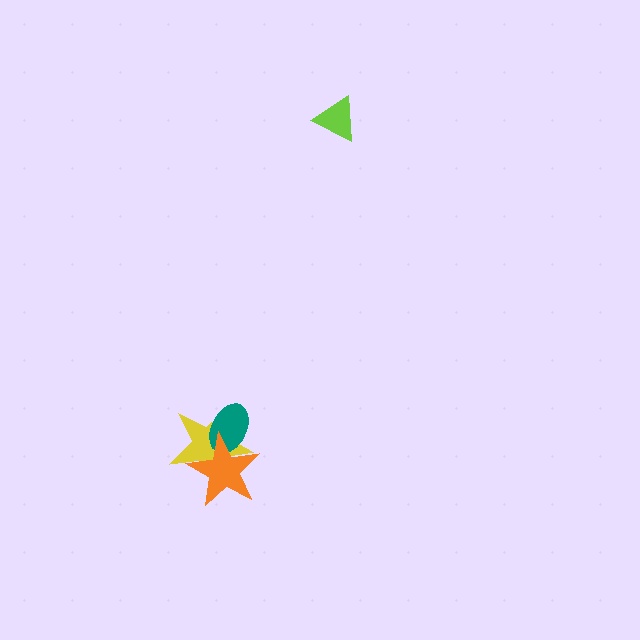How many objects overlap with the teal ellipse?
2 objects overlap with the teal ellipse.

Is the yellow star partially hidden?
Yes, it is partially covered by another shape.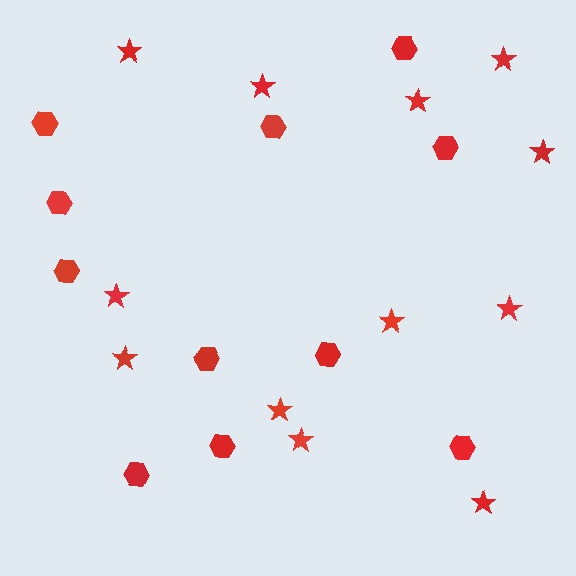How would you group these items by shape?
There are 2 groups: one group of stars (12) and one group of hexagons (11).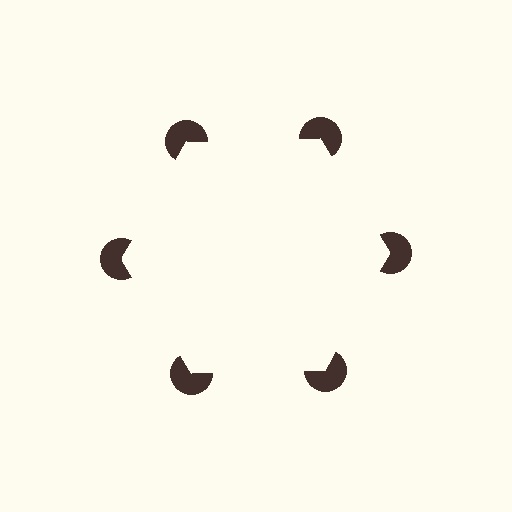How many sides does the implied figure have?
6 sides.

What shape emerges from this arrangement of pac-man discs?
An illusory hexagon — its edges are inferred from the aligned wedge cuts in the pac-man discs, not physically drawn.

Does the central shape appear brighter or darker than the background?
It typically appears slightly brighter than the background, even though no actual brightness change is drawn.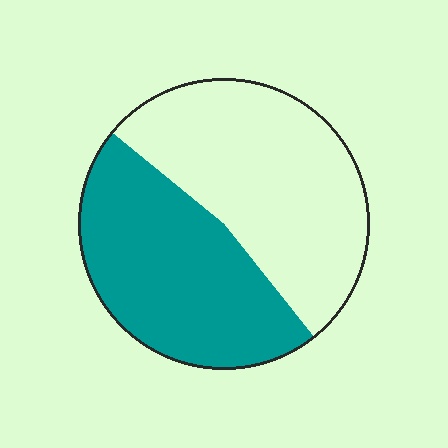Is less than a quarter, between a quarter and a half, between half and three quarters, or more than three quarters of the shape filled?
Between a quarter and a half.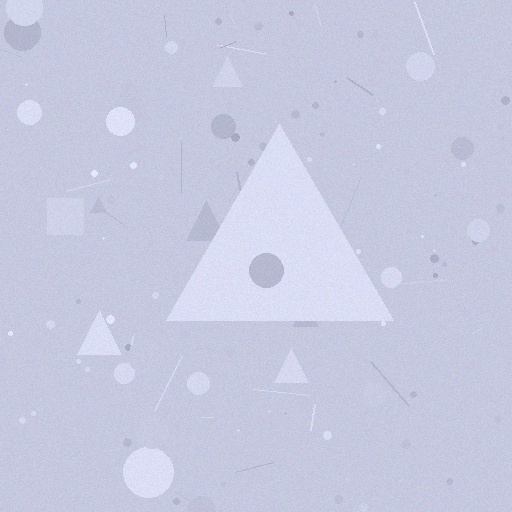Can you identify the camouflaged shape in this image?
The camouflaged shape is a triangle.